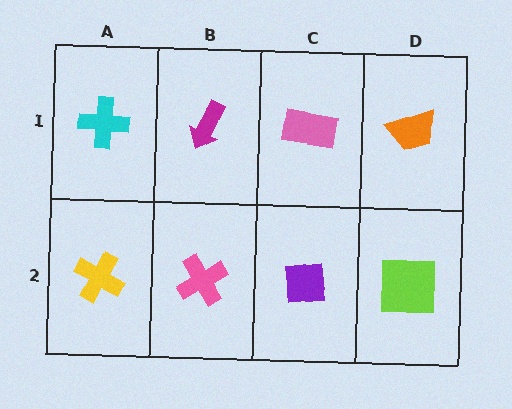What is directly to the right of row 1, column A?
A magenta arrow.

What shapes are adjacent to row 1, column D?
A lime square (row 2, column D), a pink rectangle (row 1, column C).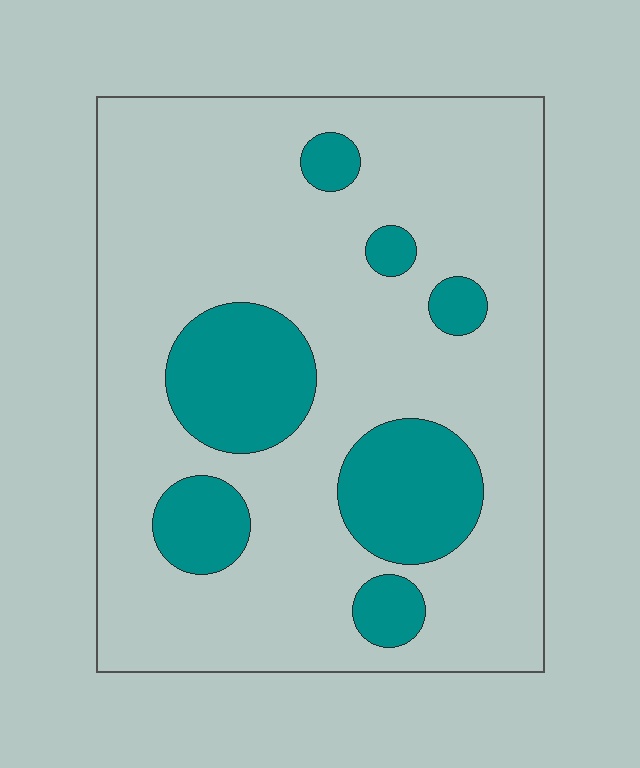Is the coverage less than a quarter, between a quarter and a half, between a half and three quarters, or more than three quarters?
Less than a quarter.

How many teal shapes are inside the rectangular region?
7.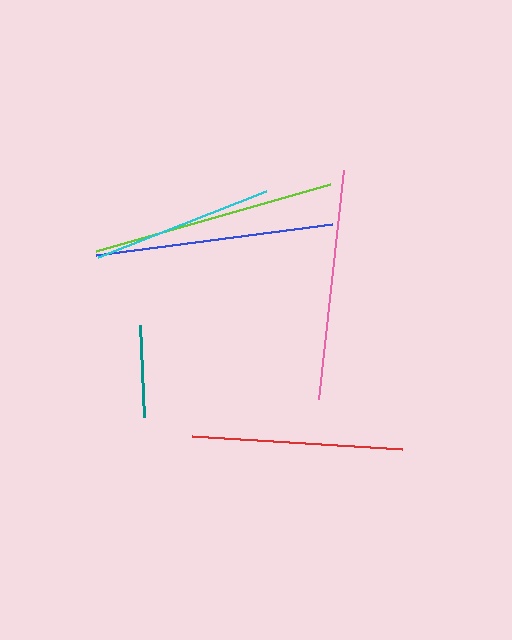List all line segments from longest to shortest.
From longest to shortest: lime, blue, pink, red, cyan, teal.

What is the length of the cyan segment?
The cyan segment is approximately 180 pixels long.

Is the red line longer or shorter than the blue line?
The blue line is longer than the red line.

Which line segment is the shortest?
The teal line is the shortest at approximately 93 pixels.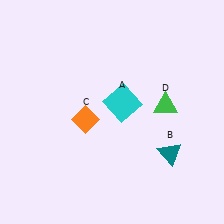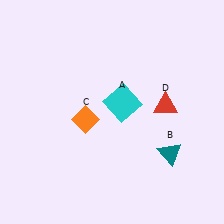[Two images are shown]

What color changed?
The triangle (D) changed from green in Image 1 to red in Image 2.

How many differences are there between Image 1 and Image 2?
There is 1 difference between the two images.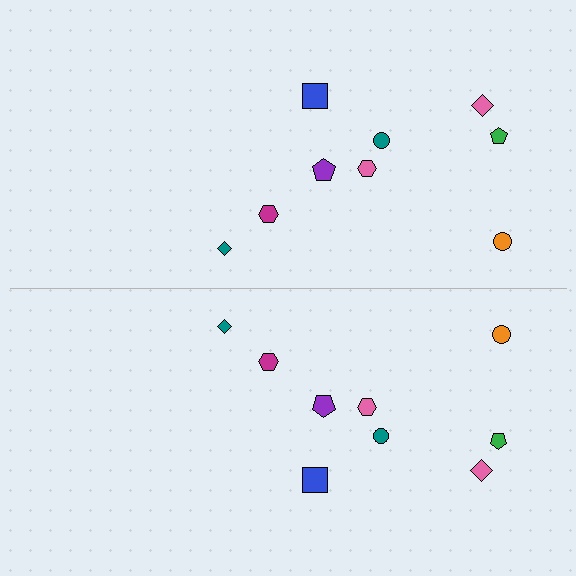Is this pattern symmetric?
Yes, this pattern has bilateral (reflection) symmetry.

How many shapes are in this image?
There are 18 shapes in this image.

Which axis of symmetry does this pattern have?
The pattern has a horizontal axis of symmetry running through the center of the image.